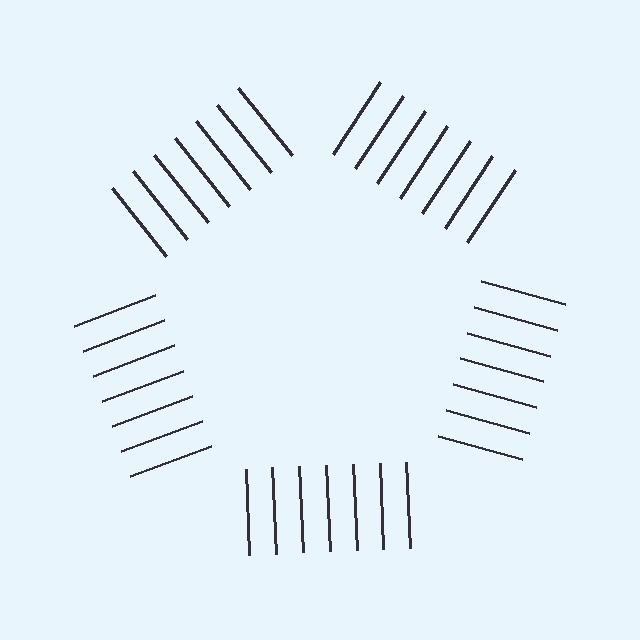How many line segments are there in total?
35 — 7 along each of the 5 edges.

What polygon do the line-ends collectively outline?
An illusory pentagon — the line segments terminate on its edges but no continuous stroke is drawn.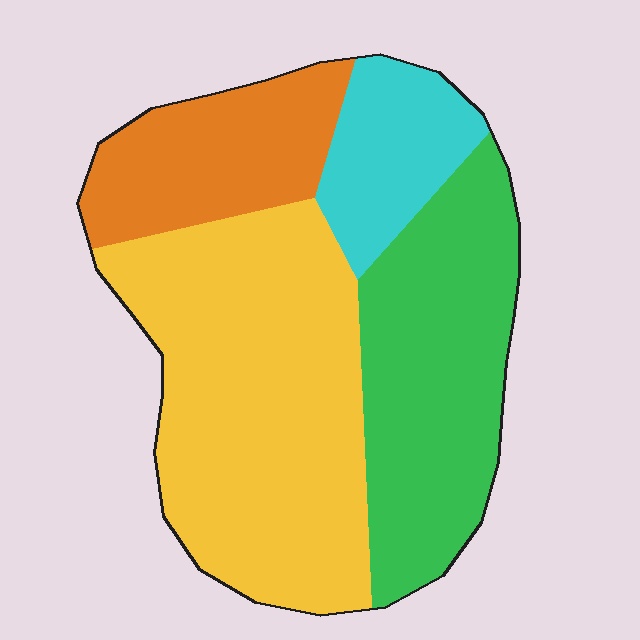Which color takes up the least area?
Cyan, at roughly 10%.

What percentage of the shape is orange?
Orange covers roughly 15% of the shape.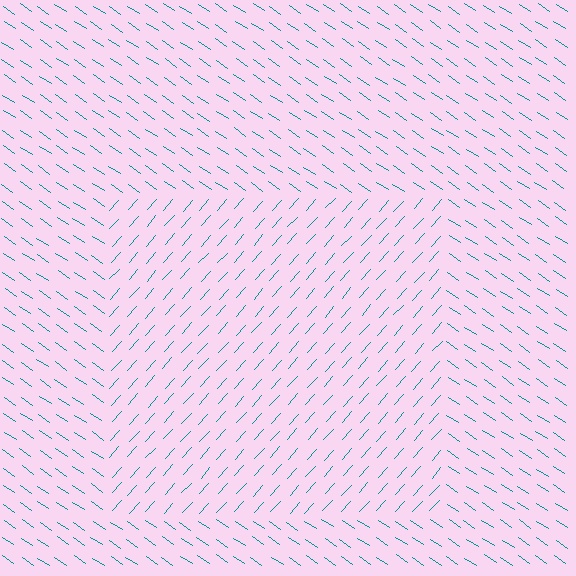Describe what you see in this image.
The image is filled with small teal line segments. A rectangle region in the image has lines oriented differently from the surrounding lines, creating a visible texture boundary.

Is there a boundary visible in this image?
Yes, there is a texture boundary formed by a change in line orientation.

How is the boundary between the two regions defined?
The boundary is defined purely by a change in line orientation (approximately 82 degrees difference). All lines are the same color and thickness.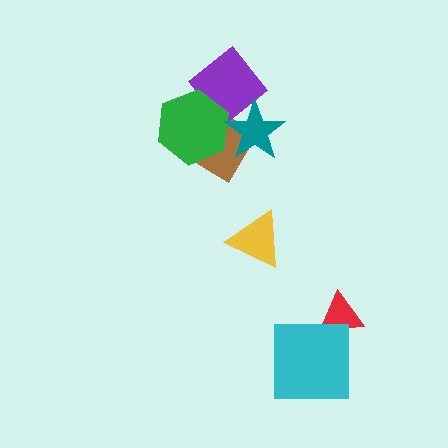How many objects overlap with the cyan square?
1 object overlaps with the cyan square.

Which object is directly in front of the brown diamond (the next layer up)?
The purple diamond is directly in front of the brown diamond.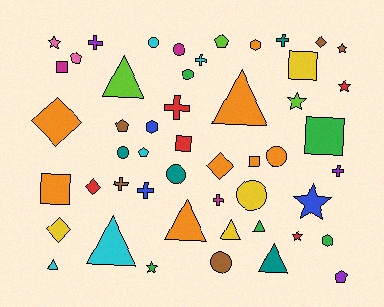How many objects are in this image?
There are 50 objects.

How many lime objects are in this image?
There are 3 lime objects.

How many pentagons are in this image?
There are 5 pentagons.